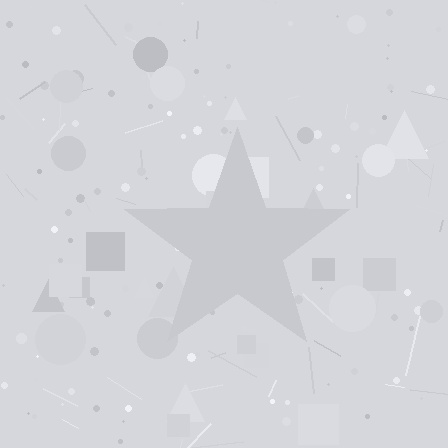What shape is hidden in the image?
A star is hidden in the image.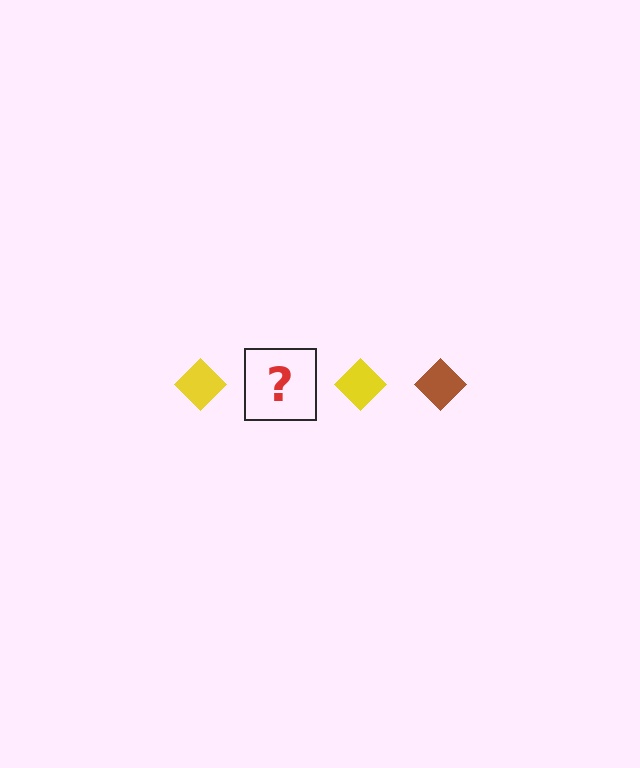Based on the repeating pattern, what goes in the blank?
The blank should be a brown diamond.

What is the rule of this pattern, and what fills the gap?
The rule is that the pattern cycles through yellow, brown diamonds. The gap should be filled with a brown diamond.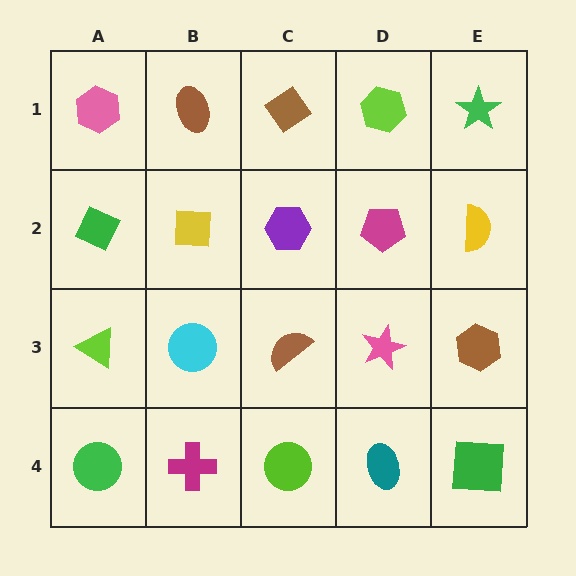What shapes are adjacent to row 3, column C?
A purple hexagon (row 2, column C), a lime circle (row 4, column C), a cyan circle (row 3, column B), a pink star (row 3, column D).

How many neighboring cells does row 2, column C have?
4.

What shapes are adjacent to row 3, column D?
A magenta pentagon (row 2, column D), a teal ellipse (row 4, column D), a brown semicircle (row 3, column C), a brown hexagon (row 3, column E).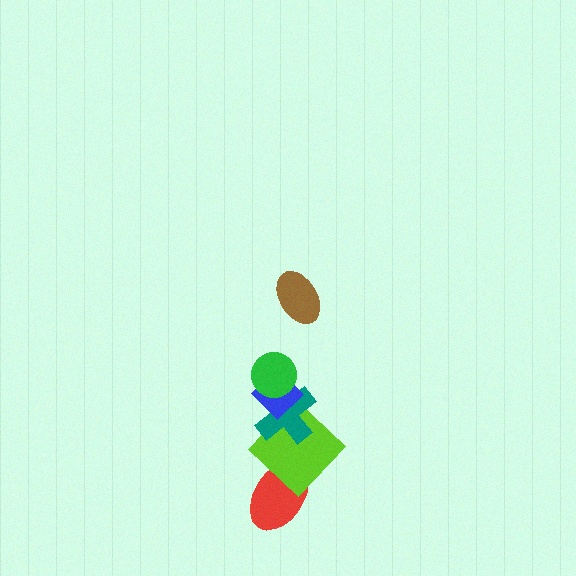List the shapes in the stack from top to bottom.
From top to bottom: the brown ellipse, the green circle, the blue diamond, the teal cross, the lime diamond, the red ellipse.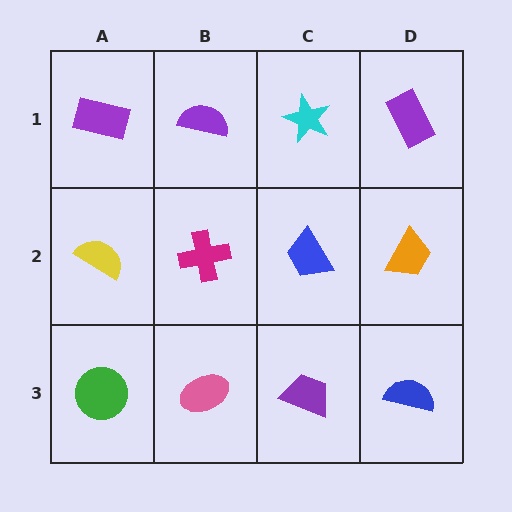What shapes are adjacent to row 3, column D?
An orange trapezoid (row 2, column D), a purple trapezoid (row 3, column C).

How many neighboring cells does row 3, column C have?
3.